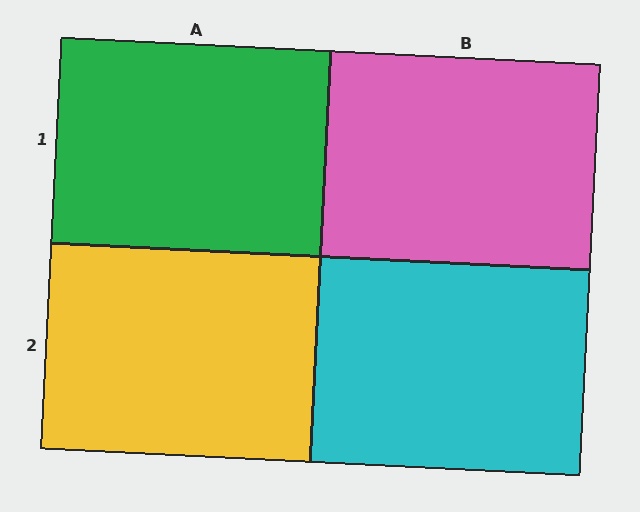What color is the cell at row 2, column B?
Cyan.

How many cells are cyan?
1 cell is cyan.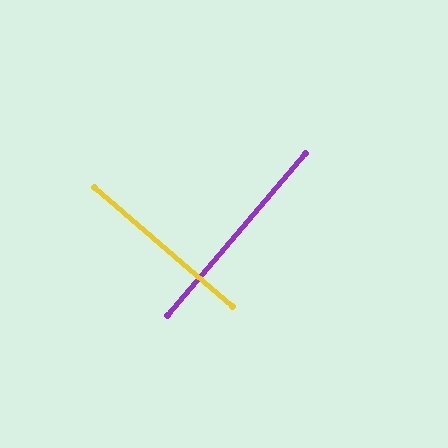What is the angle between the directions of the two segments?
Approximately 89 degrees.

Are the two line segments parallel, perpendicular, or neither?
Perpendicular — they meet at approximately 89°.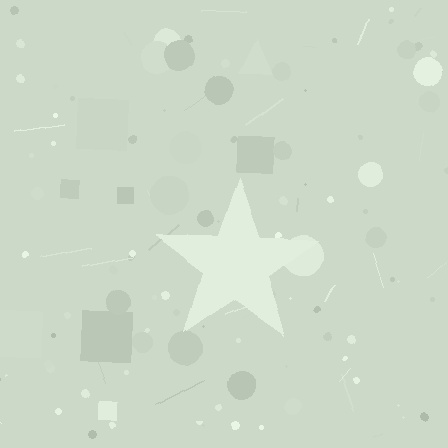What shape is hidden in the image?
A star is hidden in the image.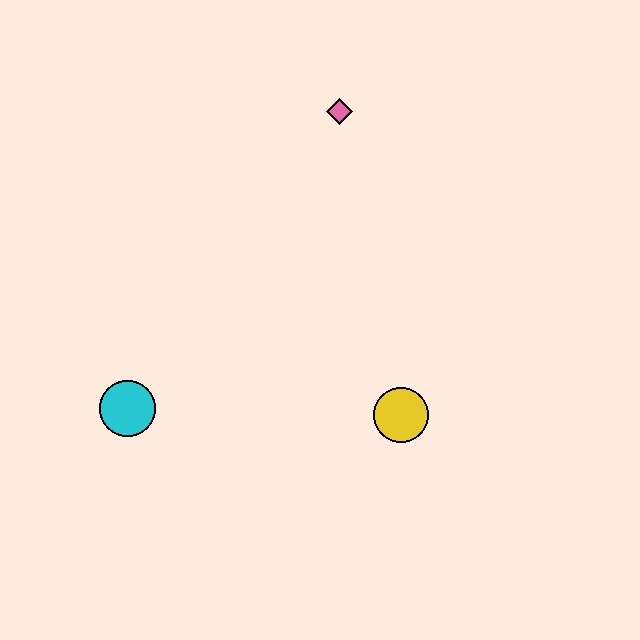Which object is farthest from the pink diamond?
The cyan circle is farthest from the pink diamond.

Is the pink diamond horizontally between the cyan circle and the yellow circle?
Yes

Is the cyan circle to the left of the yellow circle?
Yes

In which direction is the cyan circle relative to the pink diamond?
The cyan circle is below the pink diamond.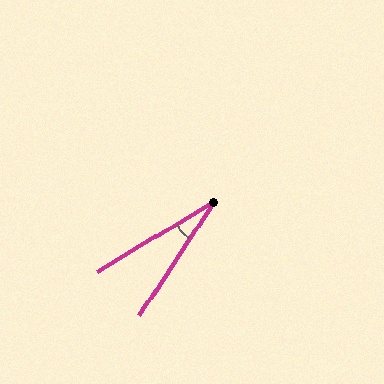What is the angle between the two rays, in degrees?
Approximately 26 degrees.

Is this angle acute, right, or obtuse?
It is acute.